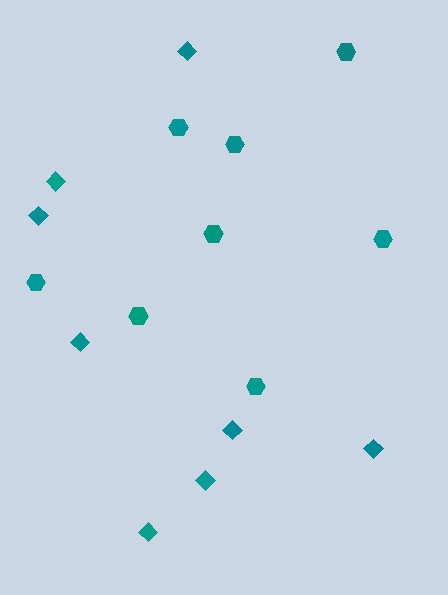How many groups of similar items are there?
There are 2 groups: one group of hexagons (8) and one group of diamonds (8).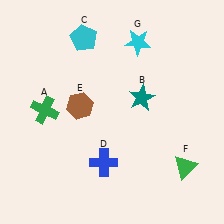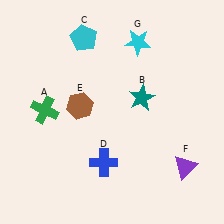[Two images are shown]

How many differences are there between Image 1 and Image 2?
There is 1 difference between the two images.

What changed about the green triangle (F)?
In Image 1, F is green. In Image 2, it changed to purple.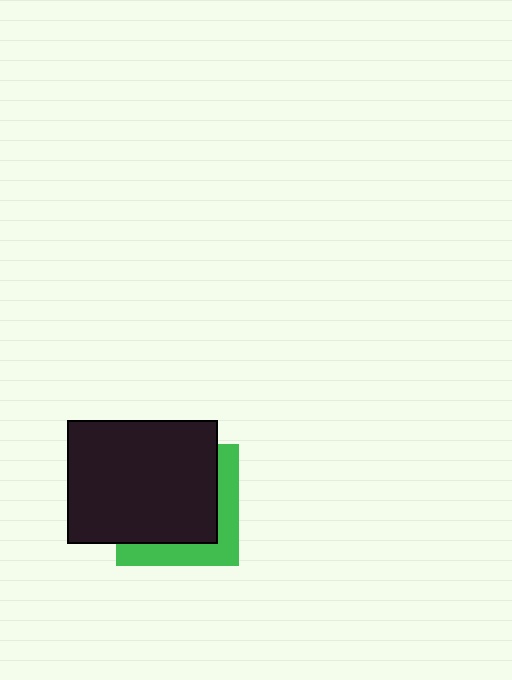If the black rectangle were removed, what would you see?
You would see the complete green square.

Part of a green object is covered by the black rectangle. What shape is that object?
It is a square.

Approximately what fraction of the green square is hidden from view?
Roughly 67% of the green square is hidden behind the black rectangle.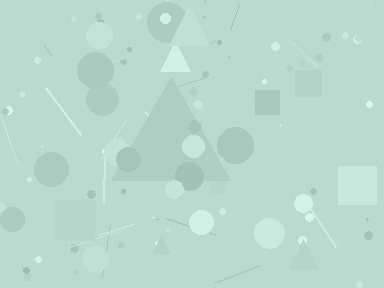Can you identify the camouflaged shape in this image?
The camouflaged shape is a triangle.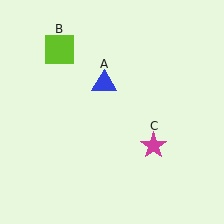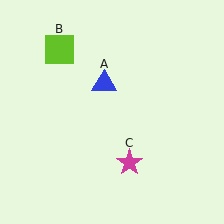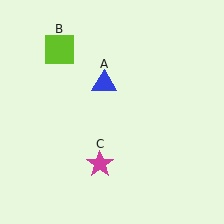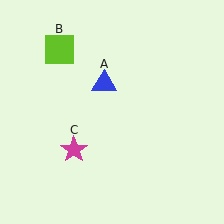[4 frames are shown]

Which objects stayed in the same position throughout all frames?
Blue triangle (object A) and lime square (object B) remained stationary.